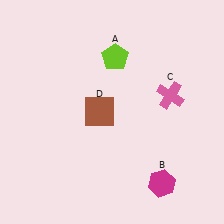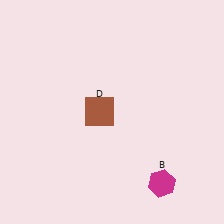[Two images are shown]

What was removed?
The lime pentagon (A), the pink cross (C) were removed in Image 2.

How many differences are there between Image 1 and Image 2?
There are 2 differences between the two images.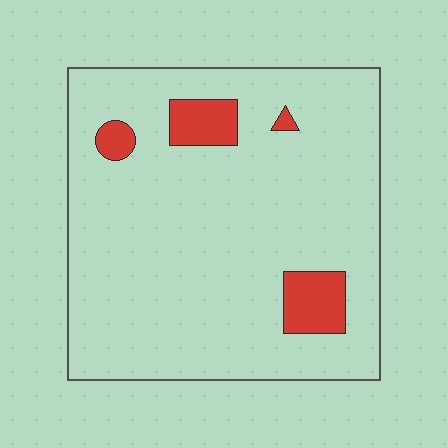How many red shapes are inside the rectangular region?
4.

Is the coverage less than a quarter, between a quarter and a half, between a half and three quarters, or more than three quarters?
Less than a quarter.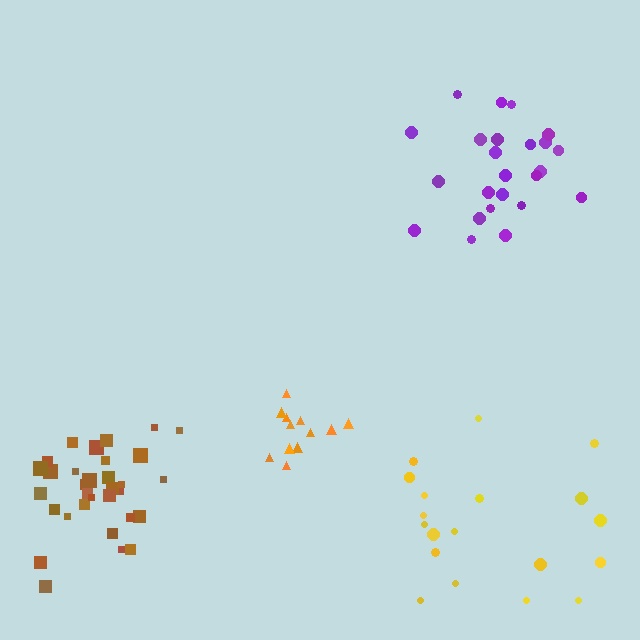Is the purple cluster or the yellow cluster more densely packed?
Purple.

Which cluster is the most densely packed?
Brown.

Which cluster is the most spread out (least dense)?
Yellow.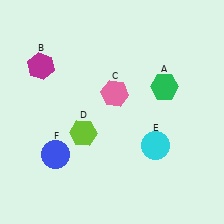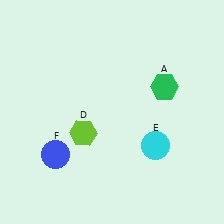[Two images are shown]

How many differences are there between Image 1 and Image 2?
There are 2 differences between the two images.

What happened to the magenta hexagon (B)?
The magenta hexagon (B) was removed in Image 2. It was in the top-left area of Image 1.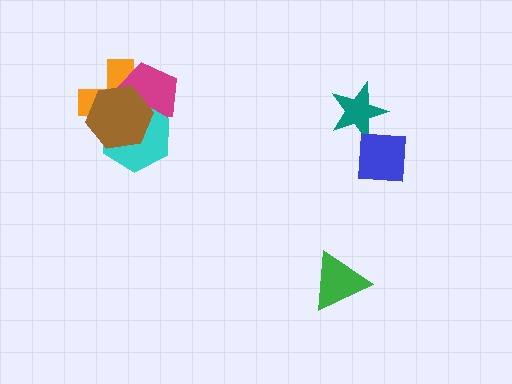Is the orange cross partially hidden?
Yes, it is partially covered by another shape.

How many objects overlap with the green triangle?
0 objects overlap with the green triangle.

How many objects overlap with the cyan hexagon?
3 objects overlap with the cyan hexagon.